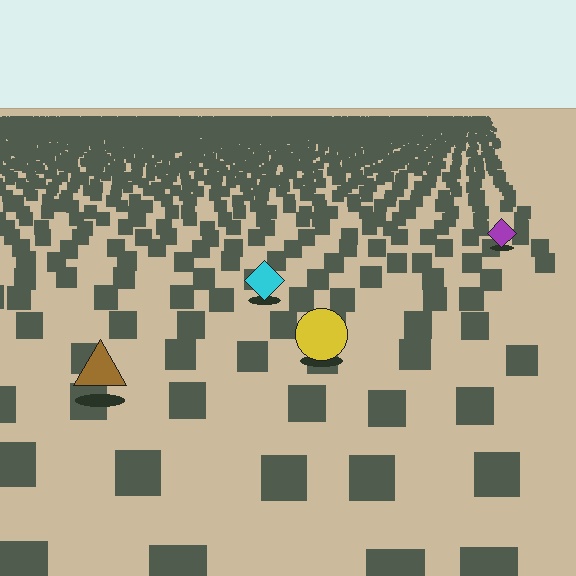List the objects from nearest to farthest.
From nearest to farthest: the brown triangle, the yellow circle, the cyan diamond, the purple diamond.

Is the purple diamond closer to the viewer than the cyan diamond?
No. The cyan diamond is closer — you can tell from the texture gradient: the ground texture is coarser near it.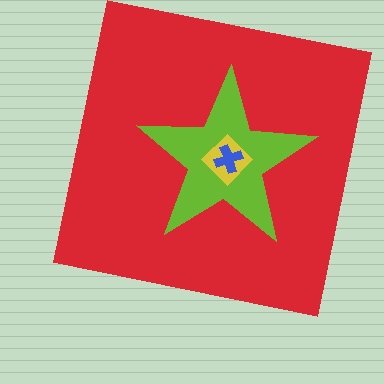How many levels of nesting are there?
4.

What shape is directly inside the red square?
The lime star.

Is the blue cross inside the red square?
Yes.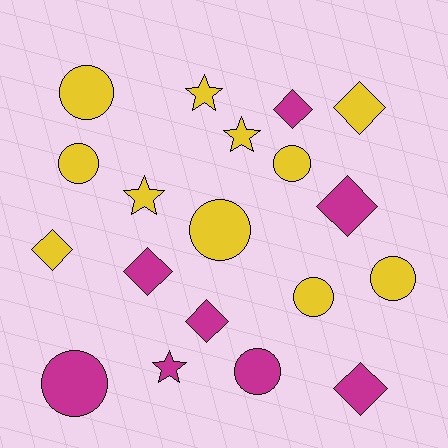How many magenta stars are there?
There is 1 magenta star.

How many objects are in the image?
There are 19 objects.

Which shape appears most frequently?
Circle, with 8 objects.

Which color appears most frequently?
Yellow, with 11 objects.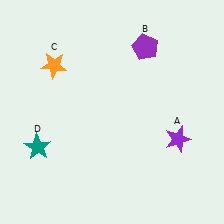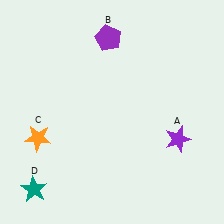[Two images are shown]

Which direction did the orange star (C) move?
The orange star (C) moved down.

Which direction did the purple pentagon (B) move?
The purple pentagon (B) moved left.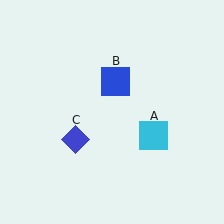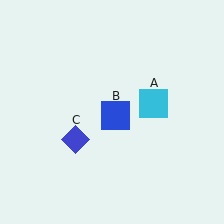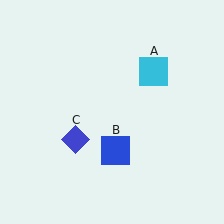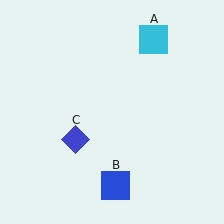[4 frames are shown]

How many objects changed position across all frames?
2 objects changed position: cyan square (object A), blue square (object B).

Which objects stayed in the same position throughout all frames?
Blue diamond (object C) remained stationary.